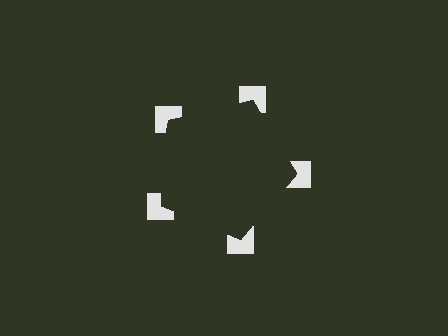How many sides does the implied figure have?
5 sides.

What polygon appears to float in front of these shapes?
An illusory pentagon — its edges are inferred from the aligned wedge cuts in the notched squares, not physically drawn.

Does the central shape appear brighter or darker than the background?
It typically appears slightly darker than the background, even though no actual brightness change is drawn.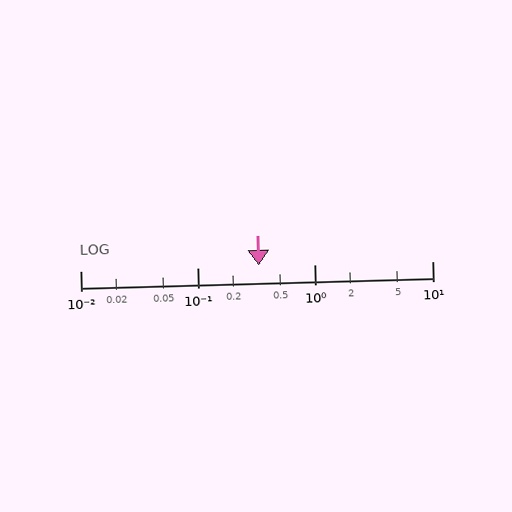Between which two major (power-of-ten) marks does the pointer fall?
The pointer is between 0.1 and 1.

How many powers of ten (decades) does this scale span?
The scale spans 3 decades, from 0.01 to 10.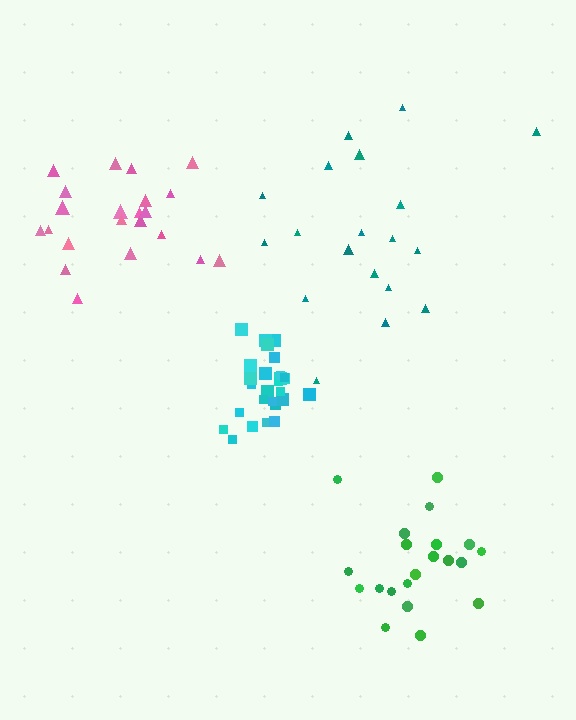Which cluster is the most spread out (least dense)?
Teal.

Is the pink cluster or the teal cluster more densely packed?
Pink.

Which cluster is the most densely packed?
Cyan.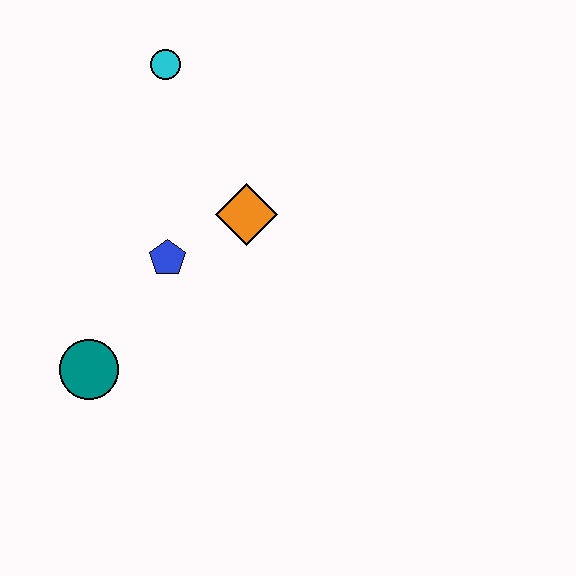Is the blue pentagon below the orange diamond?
Yes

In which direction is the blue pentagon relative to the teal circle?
The blue pentagon is above the teal circle.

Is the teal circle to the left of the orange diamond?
Yes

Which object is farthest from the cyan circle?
The teal circle is farthest from the cyan circle.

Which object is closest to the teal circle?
The blue pentagon is closest to the teal circle.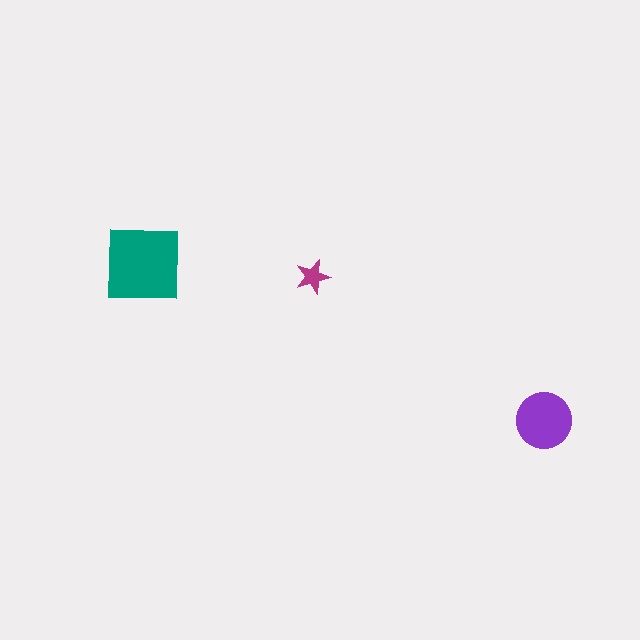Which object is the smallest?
The magenta star.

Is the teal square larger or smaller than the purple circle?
Larger.